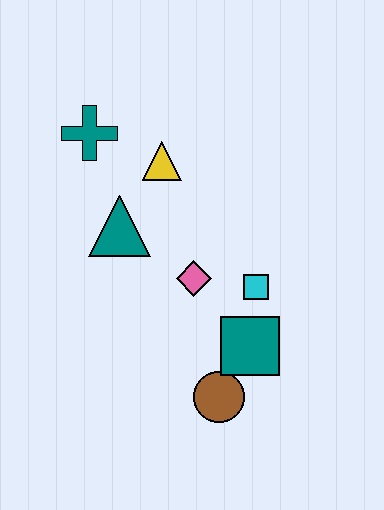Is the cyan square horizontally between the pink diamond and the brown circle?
No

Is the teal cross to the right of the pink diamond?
No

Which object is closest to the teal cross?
The yellow triangle is closest to the teal cross.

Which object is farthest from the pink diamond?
The teal cross is farthest from the pink diamond.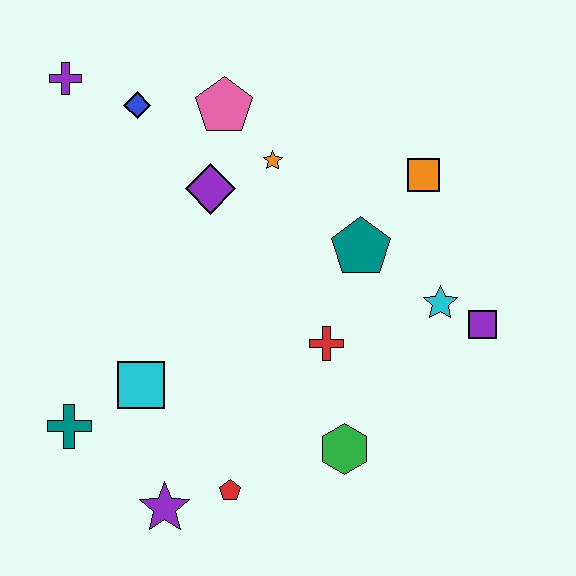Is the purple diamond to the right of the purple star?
Yes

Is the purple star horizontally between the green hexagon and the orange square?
No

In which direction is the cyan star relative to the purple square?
The cyan star is to the left of the purple square.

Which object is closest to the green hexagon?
The red cross is closest to the green hexagon.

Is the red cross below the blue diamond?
Yes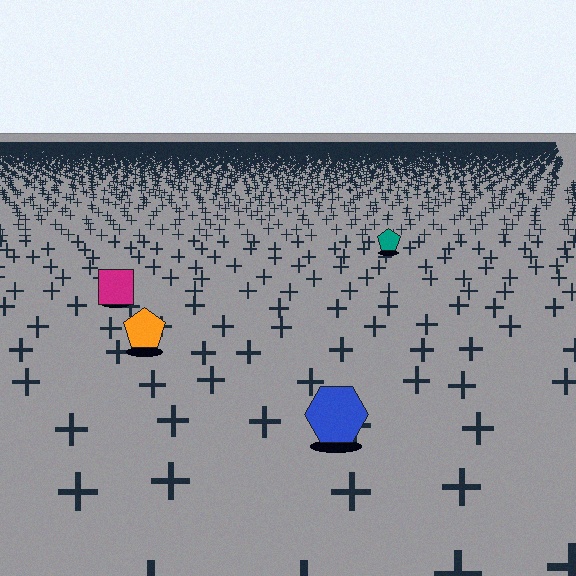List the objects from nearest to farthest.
From nearest to farthest: the blue hexagon, the orange pentagon, the magenta square, the teal pentagon.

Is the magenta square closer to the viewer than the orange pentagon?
No. The orange pentagon is closer — you can tell from the texture gradient: the ground texture is coarser near it.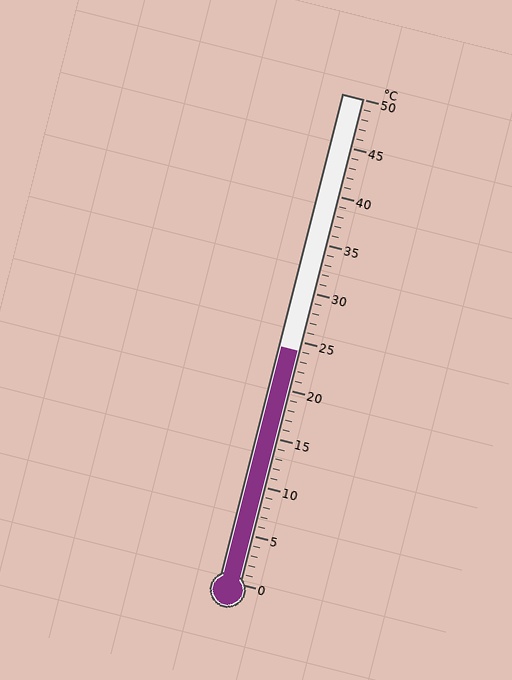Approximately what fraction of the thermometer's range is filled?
The thermometer is filled to approximately 50% of its range.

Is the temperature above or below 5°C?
The temperature is above 5°C.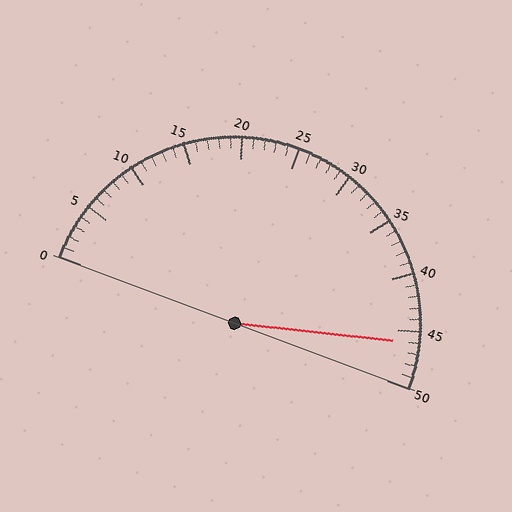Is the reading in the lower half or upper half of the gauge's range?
The reading is in the upper half of the range (0 to 50).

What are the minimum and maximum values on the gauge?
The gauge ranges from 0 to 50.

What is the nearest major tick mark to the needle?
The nearest major tick mark is 45.